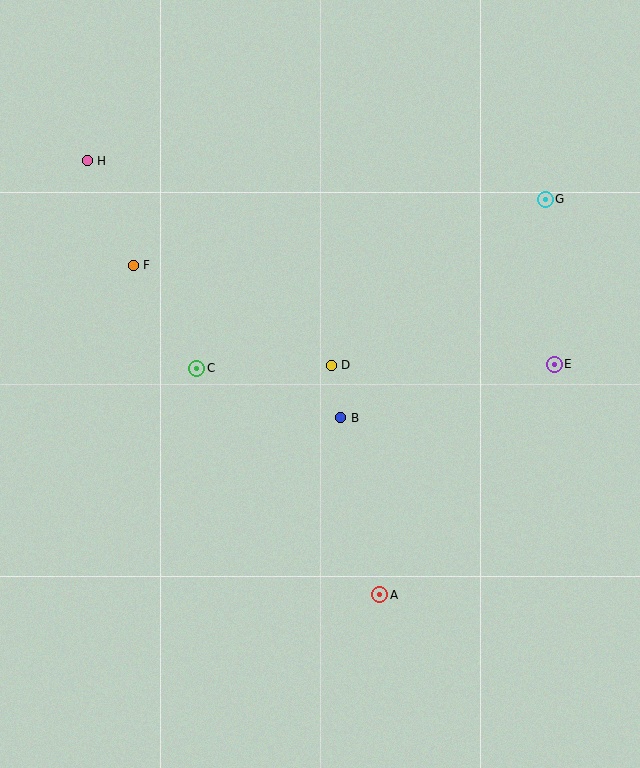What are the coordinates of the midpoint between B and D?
The midpoint between B and D is at (336, 392).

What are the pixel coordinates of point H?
Point H is at (87, 161).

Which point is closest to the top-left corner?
Point H is closest to the top-left corner.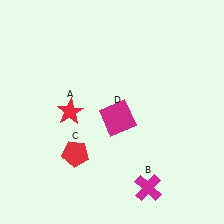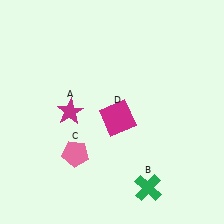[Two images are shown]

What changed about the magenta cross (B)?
In Image 1, B is magenta. In Image 2, it changed to green.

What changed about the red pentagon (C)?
In Image 1, C is red. In Image 2, it changed to pink.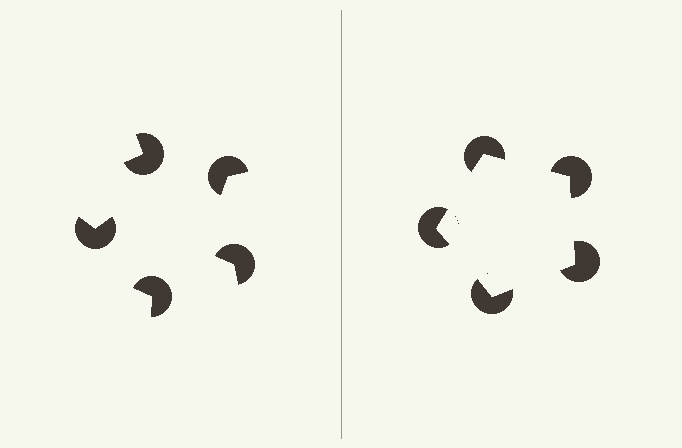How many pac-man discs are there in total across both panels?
10 — 5 on each side.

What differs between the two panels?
The pac-man discs are positioned identically on both sides; only the wedge orientations differ. On the right they align to a pentagon; on the left they are misaligned.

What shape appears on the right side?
An illusory pentagon.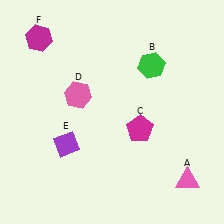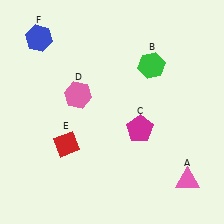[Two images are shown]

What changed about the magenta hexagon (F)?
In Image 1, F is magenta. In Image 2, it changed to blue.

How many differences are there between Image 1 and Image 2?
There are 2 differences between the two images.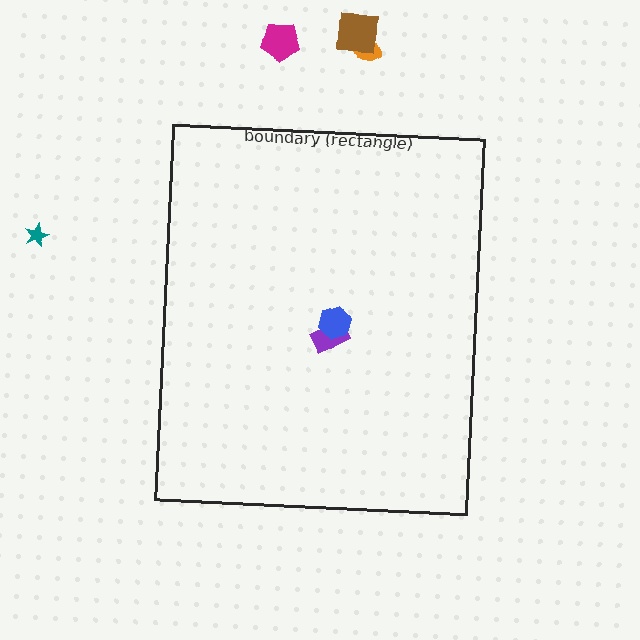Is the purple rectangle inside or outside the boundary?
Inside.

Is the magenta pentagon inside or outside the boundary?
Outside.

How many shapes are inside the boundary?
2 inside, 4 outside.